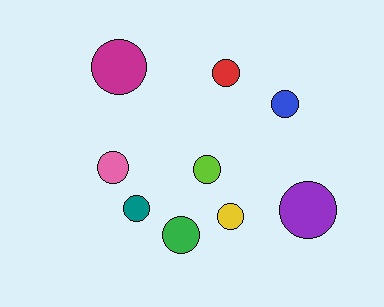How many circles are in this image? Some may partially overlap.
There are 9 circles.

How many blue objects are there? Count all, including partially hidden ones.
There is 1 blue object.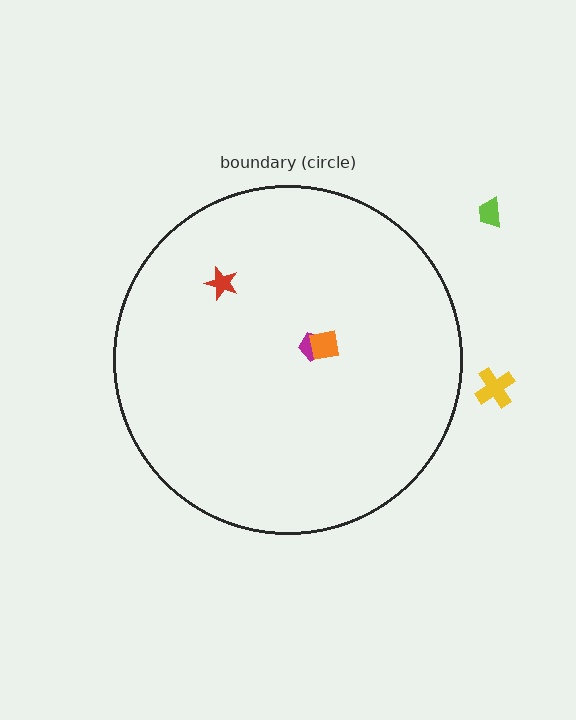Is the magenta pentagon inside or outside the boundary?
Inside.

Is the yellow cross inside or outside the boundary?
Outside.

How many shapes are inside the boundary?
3 inside, 2 outside.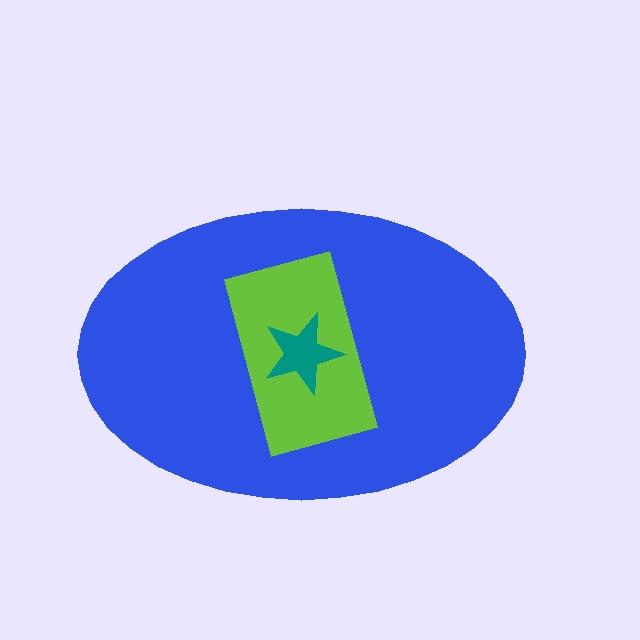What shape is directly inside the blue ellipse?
The lime rectangle.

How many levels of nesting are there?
3.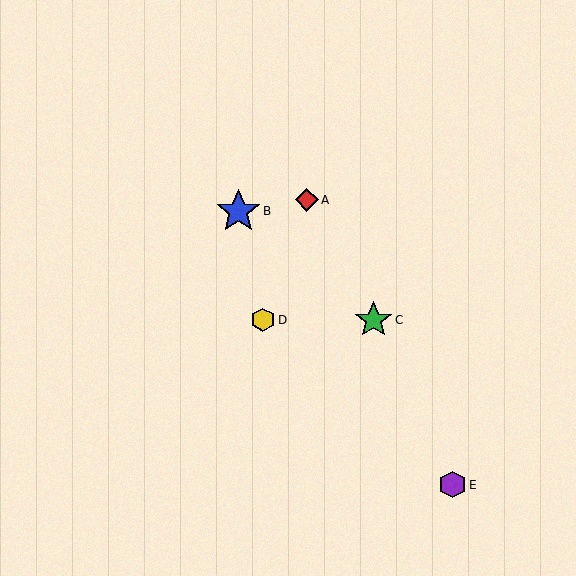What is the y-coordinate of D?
Object D is at y≈320.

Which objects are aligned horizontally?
Objects C, D are aligned horizontally.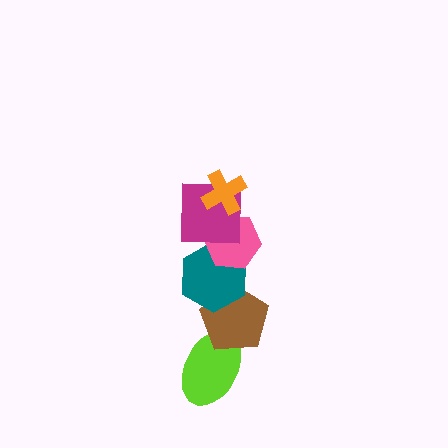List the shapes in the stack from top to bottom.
From top to bottom: the orange cross, the magenta square, the pink hexagon, the teal hexagon, the brown pentagon, the lime ellipse.